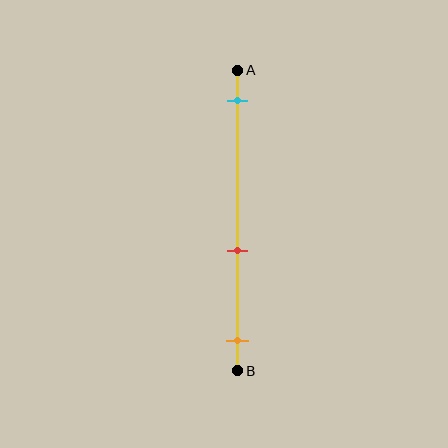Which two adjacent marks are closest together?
The red and orange marks are the closest adjacent pair.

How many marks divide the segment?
There are 3 marks dividing the segment.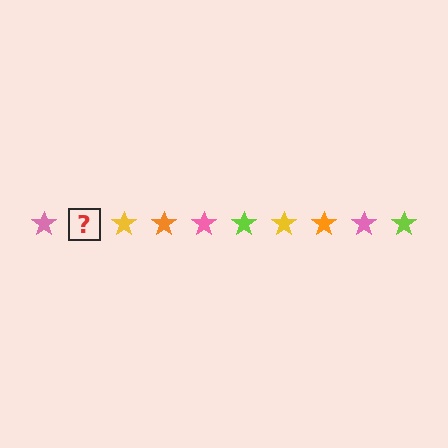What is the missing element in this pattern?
The missing element is a lime star.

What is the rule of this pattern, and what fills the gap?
The rule is that the pattern cycles through pink, lime, yellow, orange stars. The gap should be filled with a lime star.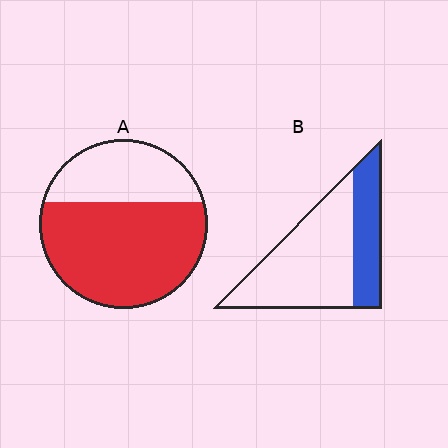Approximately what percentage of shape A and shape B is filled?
A is approximately 65% and B is approximately 30%.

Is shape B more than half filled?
No.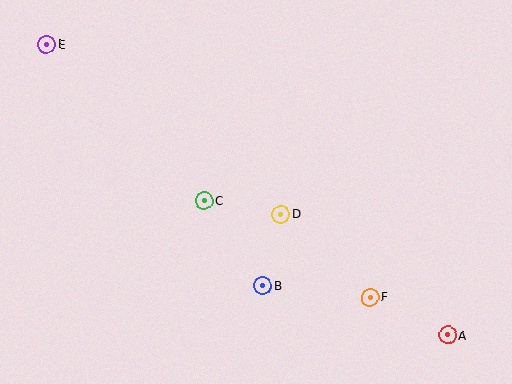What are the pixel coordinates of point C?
Point C is at (204, 201).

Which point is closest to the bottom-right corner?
Point A is closest to the bottom-right corner.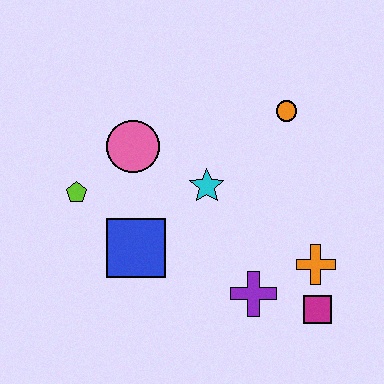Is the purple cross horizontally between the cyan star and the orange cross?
Yes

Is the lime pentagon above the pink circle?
No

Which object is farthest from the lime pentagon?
The magenta square is farthest from the lime pentagon.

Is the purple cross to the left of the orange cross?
Yes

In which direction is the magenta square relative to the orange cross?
The magenta square is below the orange cross.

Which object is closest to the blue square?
The lime pentagon is closest to the blue square.